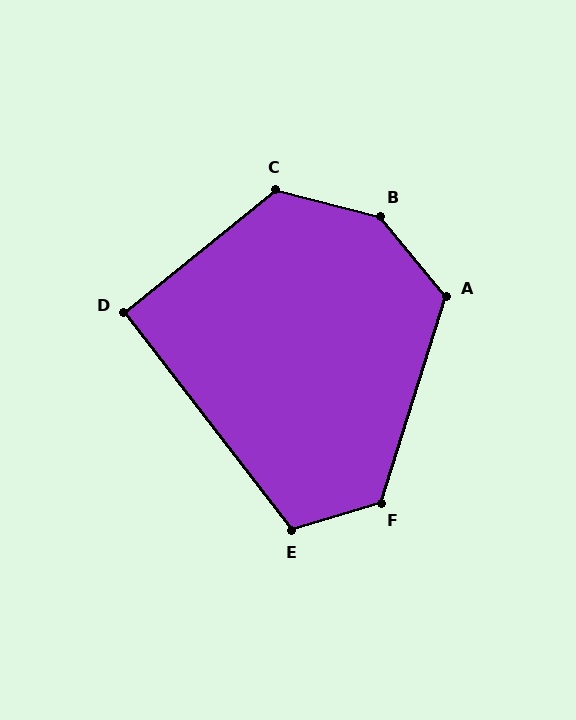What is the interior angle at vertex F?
Approximately 125 degrees (obtuse).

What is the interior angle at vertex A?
Approximately 123 degrees (obtuse).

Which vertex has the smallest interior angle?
D, at approximately 92 degrees.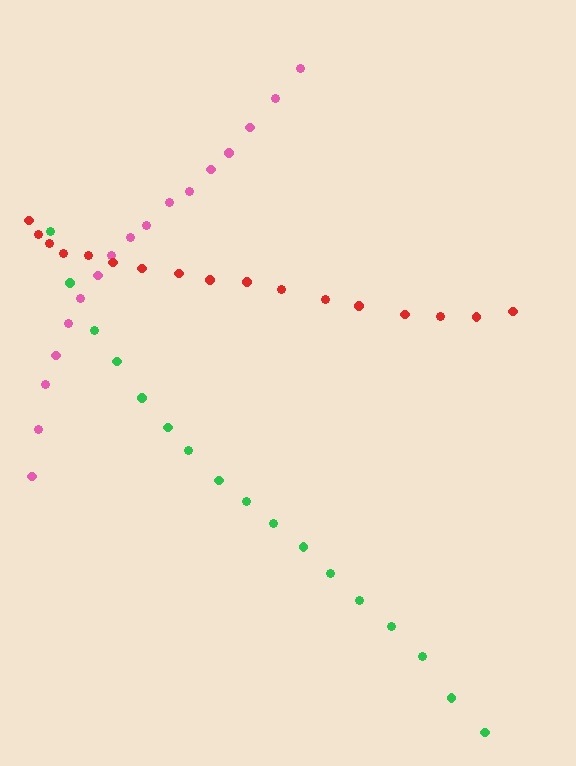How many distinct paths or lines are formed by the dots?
There are 3 distinct paths.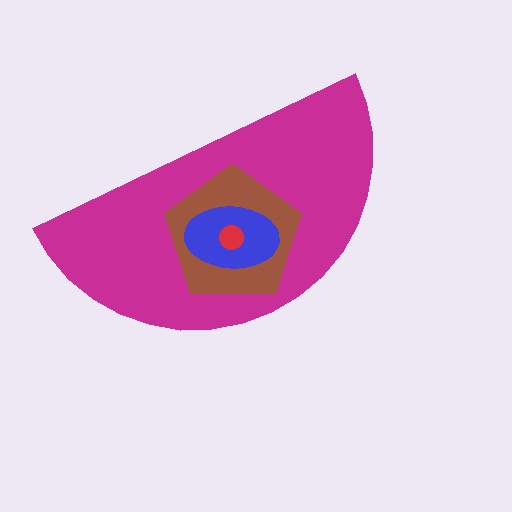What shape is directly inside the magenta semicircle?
The brown pentagon.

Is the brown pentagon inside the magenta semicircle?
Yes.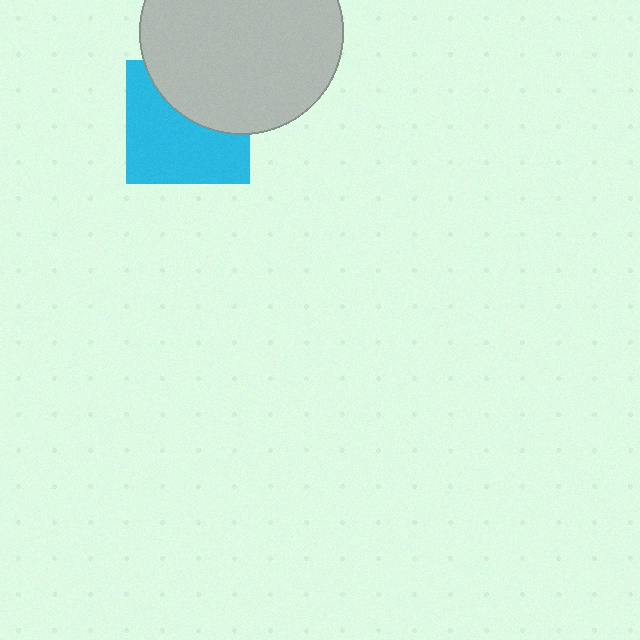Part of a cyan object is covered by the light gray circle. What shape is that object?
It is a square.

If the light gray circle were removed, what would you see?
You would see the complete cyan square.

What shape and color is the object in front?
The object in front is a light gray circle.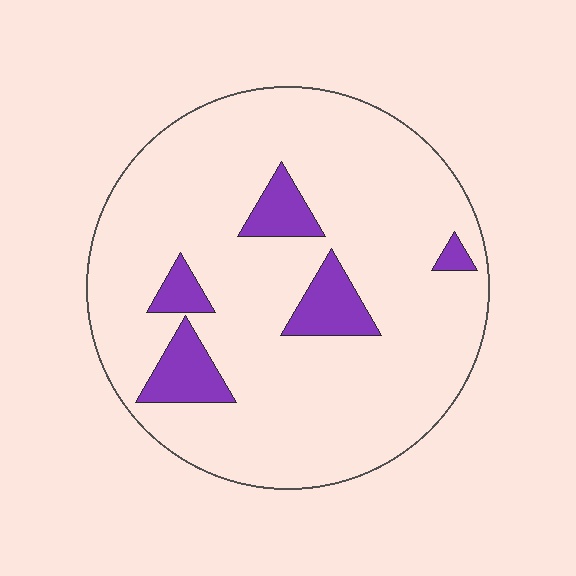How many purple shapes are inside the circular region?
5.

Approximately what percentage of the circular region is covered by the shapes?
Approximately 10%.